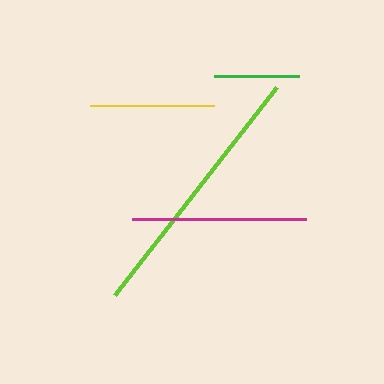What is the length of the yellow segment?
The yellow segment is approximately 124 pixels long.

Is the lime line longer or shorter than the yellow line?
The lime line is longer than the yellow line.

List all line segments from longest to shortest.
From longest to shortest: lime, magenta, yellow, green.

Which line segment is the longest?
The lime line is the longest at approximately 264 pixels.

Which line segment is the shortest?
The green line is the shortest at approximately 86 pixels.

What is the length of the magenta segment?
The magenta segment is approximately 173 pixels long.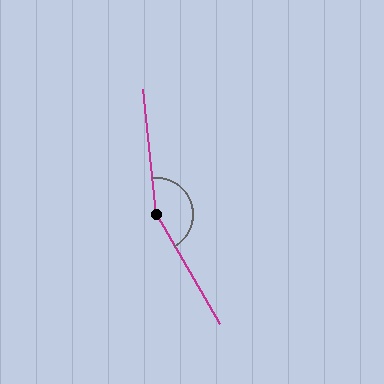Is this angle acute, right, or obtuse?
It is obtuse.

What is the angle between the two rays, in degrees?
Approximately 156 degrees.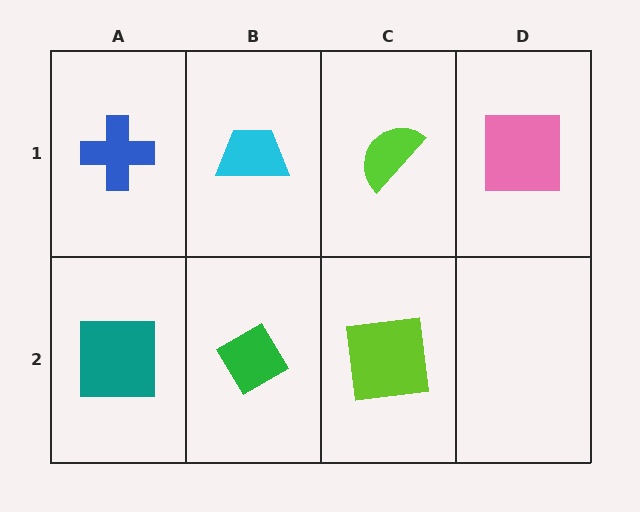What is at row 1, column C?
A lime semicircle.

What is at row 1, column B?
A cyan trapezoid.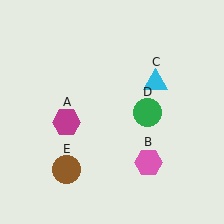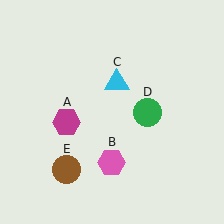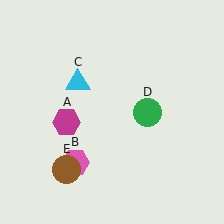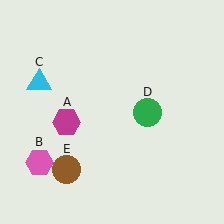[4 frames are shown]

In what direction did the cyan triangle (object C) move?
The cyan triangle (object C) moved left.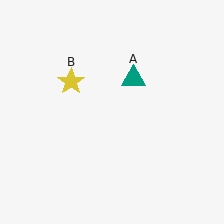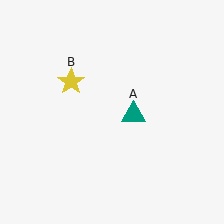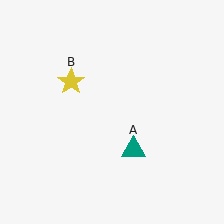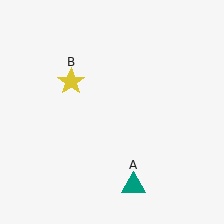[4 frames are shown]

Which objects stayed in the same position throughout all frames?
Yellow star (object B) remained stationary.